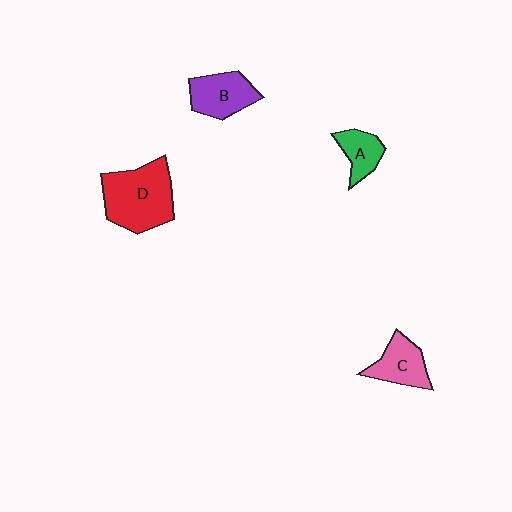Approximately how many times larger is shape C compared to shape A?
Approximately 1.3 times.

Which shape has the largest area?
Shape D (red).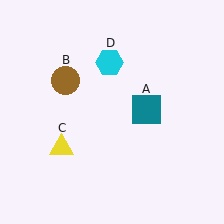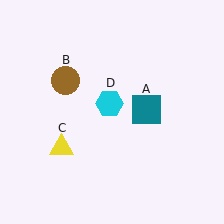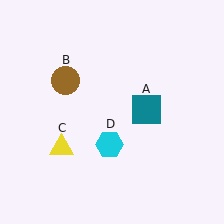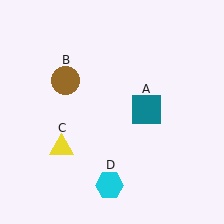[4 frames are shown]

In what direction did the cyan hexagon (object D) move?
The cyan hexagon (object D) moved down.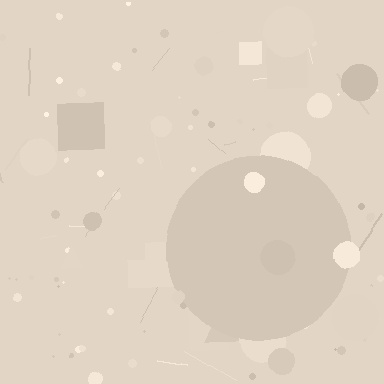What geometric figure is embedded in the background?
A circle is embedded in the background.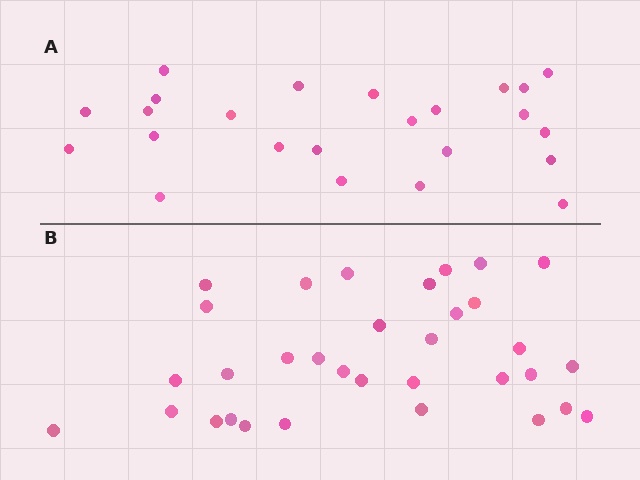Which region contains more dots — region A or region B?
Region B (the bottom region) has more dots.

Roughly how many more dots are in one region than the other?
Region B has roughly 8 or so more dots than region A.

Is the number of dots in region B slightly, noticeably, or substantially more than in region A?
Region B has noticeably more, but not dramatically so. The ratio is roughly 1.4 to 1.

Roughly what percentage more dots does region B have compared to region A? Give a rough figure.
About 40% more.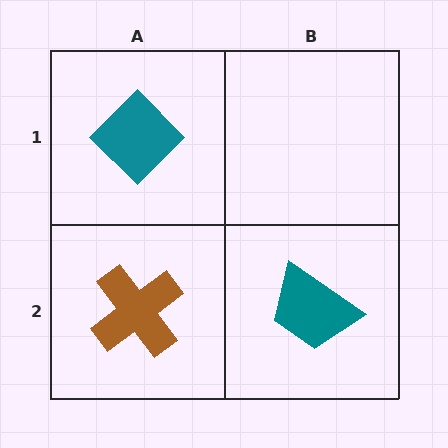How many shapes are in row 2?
2 shapes.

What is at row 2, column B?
A teal trapezoid.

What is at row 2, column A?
A brown cross.